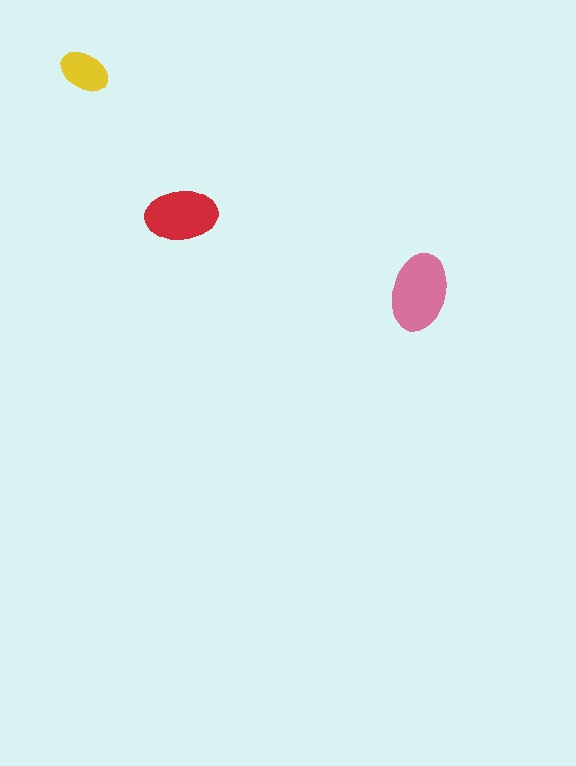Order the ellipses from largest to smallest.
the pink one, the red one, the yellow one.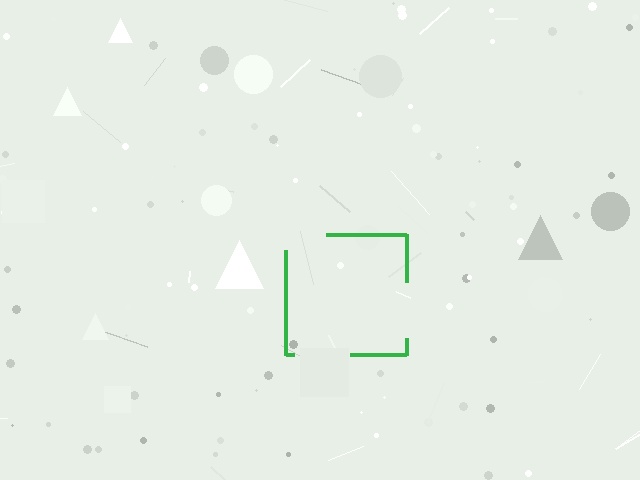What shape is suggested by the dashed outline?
The dashed outline suggests a square.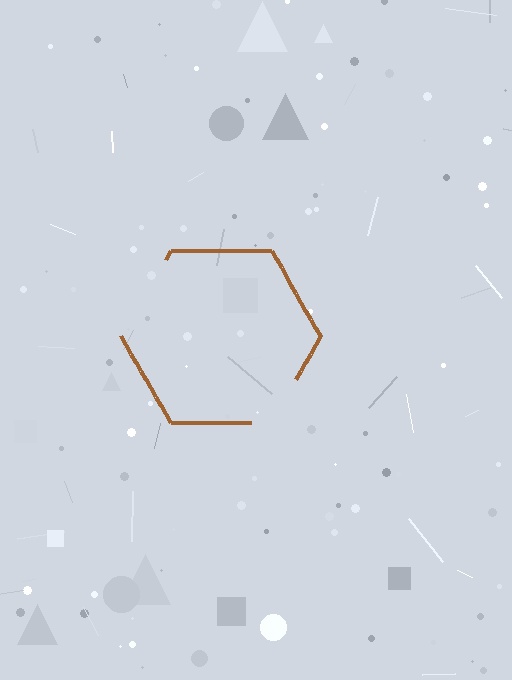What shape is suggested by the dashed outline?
The dashed outline suggests a hexagon.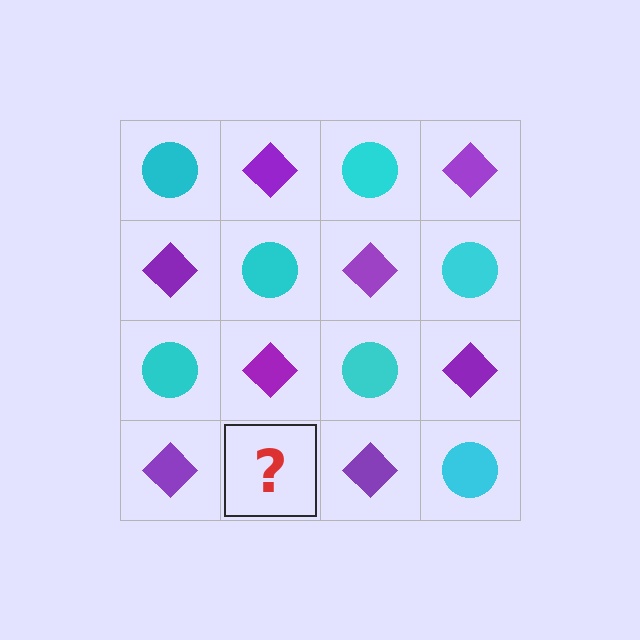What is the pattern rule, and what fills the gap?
The rule is that it alternates cyan circle and purple diamond in a checkerboard pattern. The gap should be filled with a cyan circle.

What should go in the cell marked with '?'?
The missing cell should contain a cyan circle.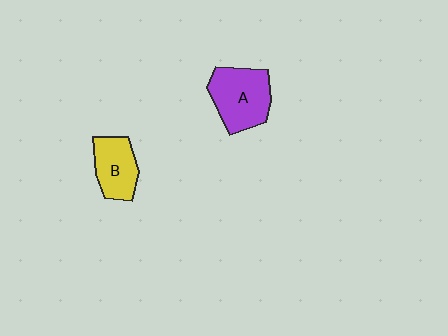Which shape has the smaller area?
Shape B (yellow).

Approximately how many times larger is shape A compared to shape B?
Approximately 1.4 times.